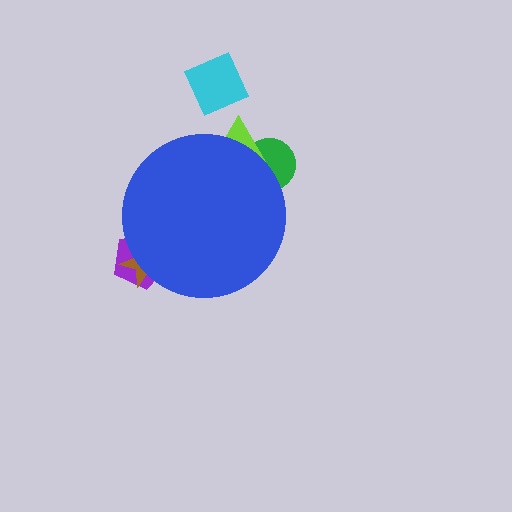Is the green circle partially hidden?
Yes, the green circle is partially hidden behind the blue circle.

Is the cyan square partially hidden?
No, the cyan square is fully visible.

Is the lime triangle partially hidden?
Yes, the lime triangle is partially hidden behind the blue circle.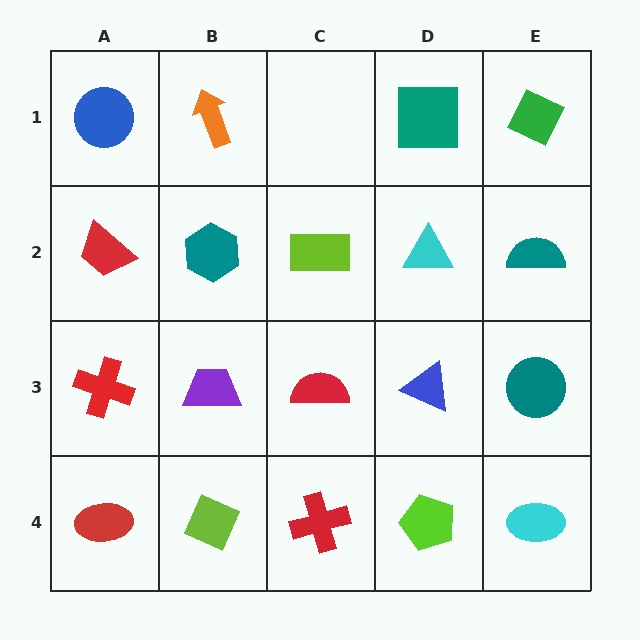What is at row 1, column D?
A teal square.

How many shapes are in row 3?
5 shapes.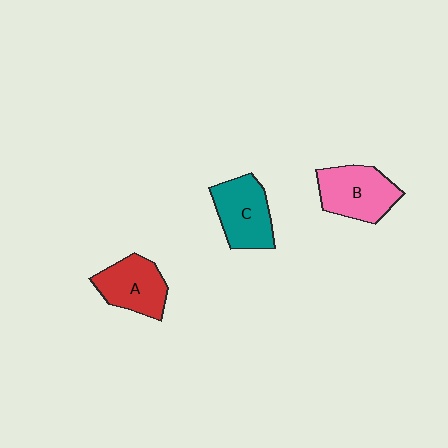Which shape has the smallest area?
Shape A (red).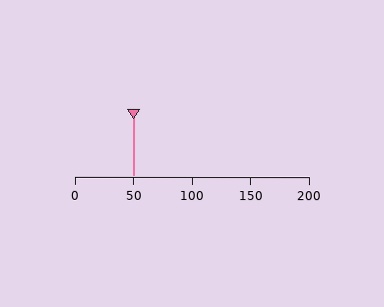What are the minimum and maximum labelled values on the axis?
The axis runs from 0 to 200.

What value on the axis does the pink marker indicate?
The marker indicates approximately 50.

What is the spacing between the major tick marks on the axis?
The major ticks are spaced 50 apart.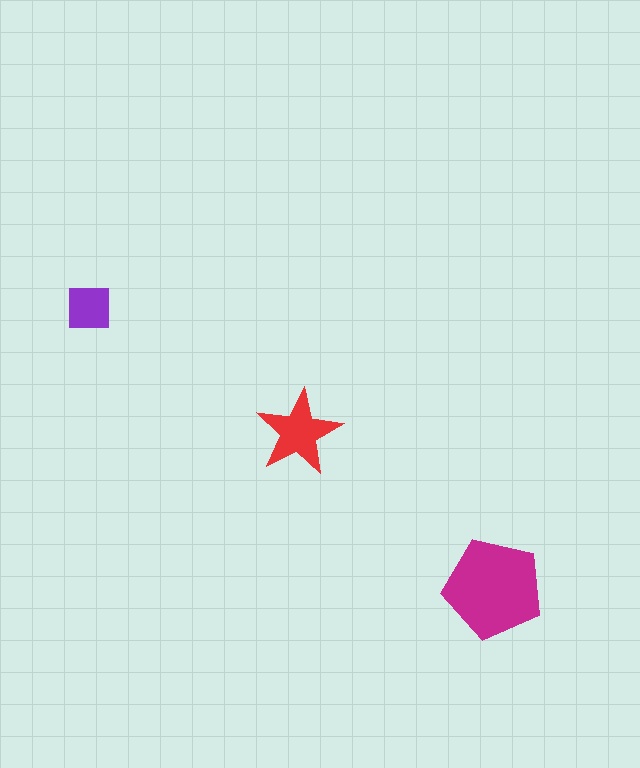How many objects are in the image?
There are 3 objects in the image.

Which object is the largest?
The magenta pentagon.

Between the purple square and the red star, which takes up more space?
The red star.